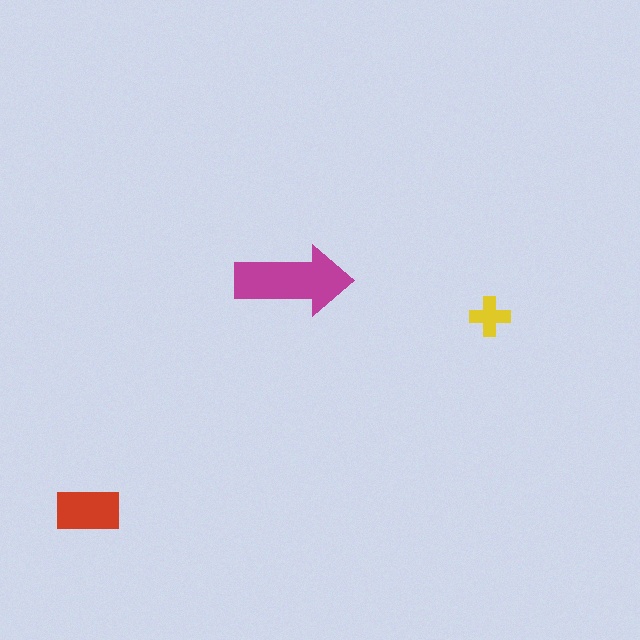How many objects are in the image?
There are 3 objects in the image.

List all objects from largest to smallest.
The magenta arrow, the red rectangle, the yellow cross.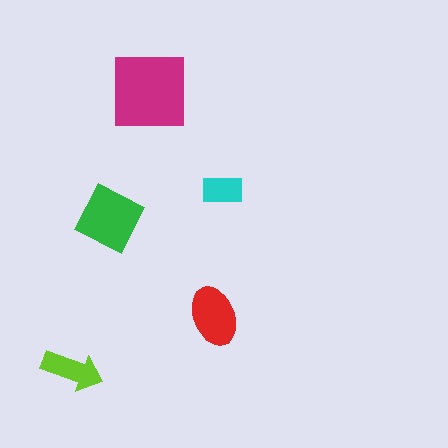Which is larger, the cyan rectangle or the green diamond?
The green diamond.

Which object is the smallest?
The cyan rectangle.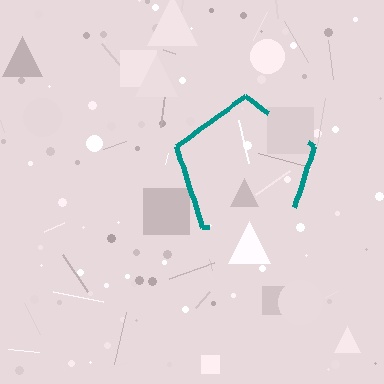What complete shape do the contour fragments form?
The contour fragments form a pentagon.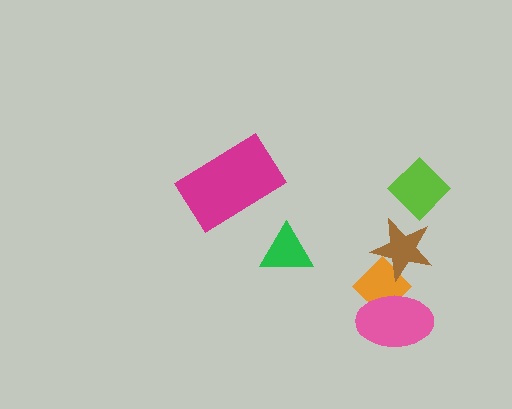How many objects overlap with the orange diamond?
2 objects overlap with the orange diamond.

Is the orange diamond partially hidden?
Yes, it is partially covered by another shape.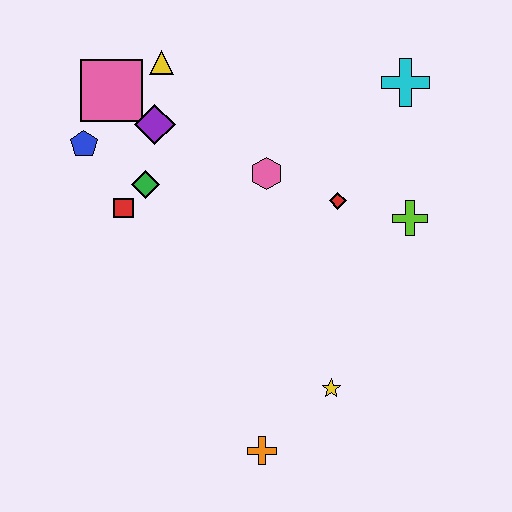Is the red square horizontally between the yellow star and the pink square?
Yes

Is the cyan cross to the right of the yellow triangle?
Yes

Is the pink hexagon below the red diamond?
No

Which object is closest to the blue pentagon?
The pink square is closest to the blue pentagon.